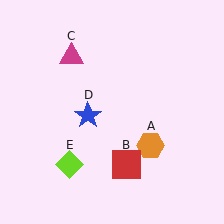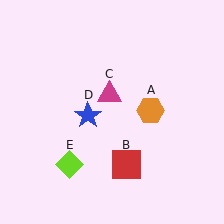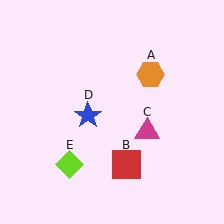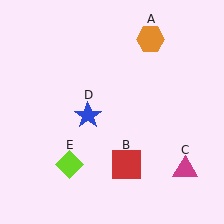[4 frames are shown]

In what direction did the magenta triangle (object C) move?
The magenta triangle (object C) moved down and to the right.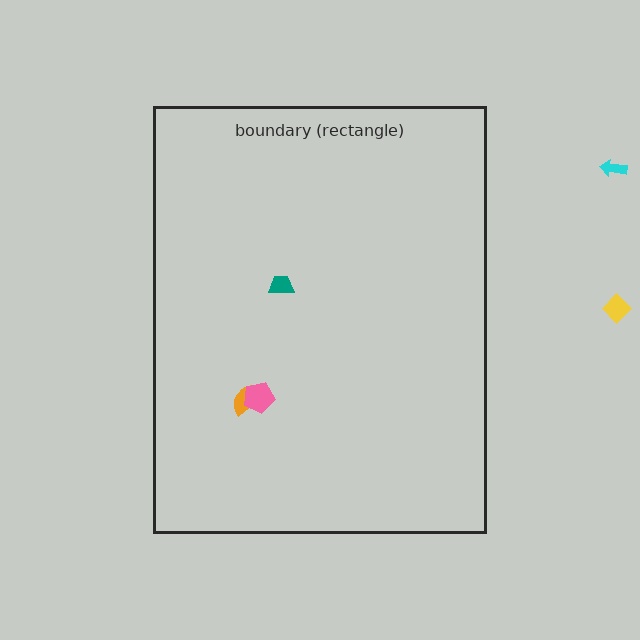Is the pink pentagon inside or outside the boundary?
Inside.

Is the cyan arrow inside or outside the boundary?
Outside.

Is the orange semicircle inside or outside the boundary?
Inside.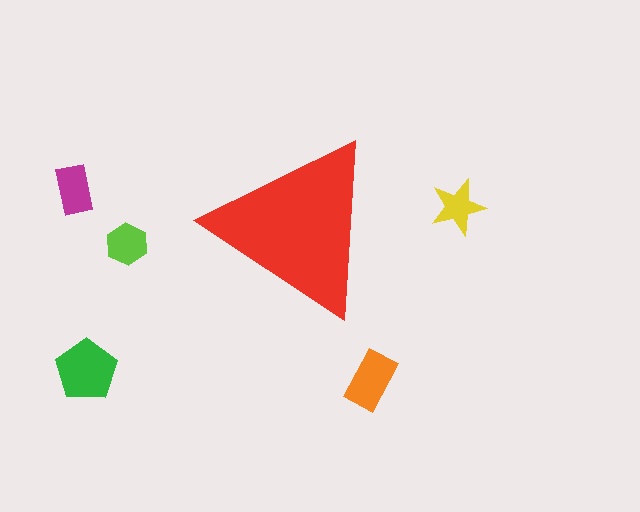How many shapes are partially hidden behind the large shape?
0 shapes are partially hidden.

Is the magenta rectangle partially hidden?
No, the magenta rectangle is fully visible.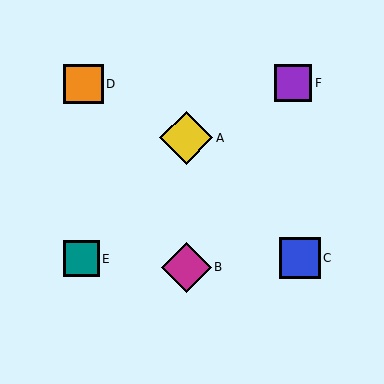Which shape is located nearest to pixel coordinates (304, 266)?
The blue square (labeled C) at (300, 258) is nearest to that location.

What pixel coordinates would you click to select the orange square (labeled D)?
Click at (83, 84) to select the orange square D.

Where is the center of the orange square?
The center of the orange square is at (83, 84).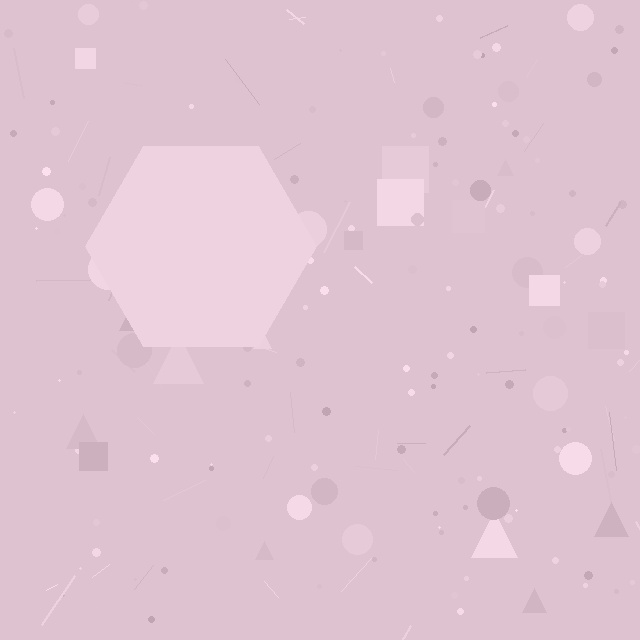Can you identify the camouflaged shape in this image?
The camouflaged shape is a hexagon.